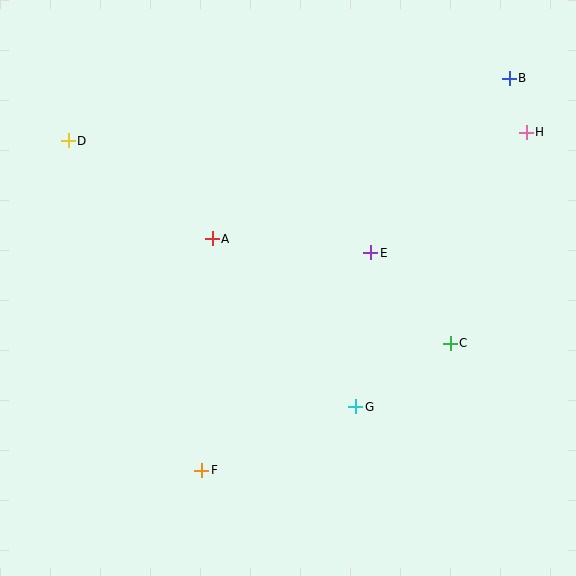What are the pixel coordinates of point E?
Point E is at (371, 253).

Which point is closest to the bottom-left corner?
Point F is closest to the bottom-left corner.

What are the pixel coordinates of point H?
Point H is at (526, 132).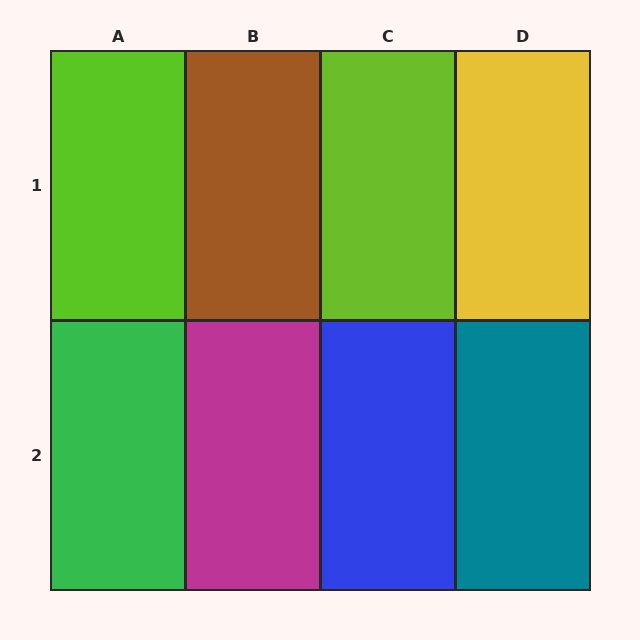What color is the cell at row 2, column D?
Teal.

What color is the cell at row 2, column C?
Blue.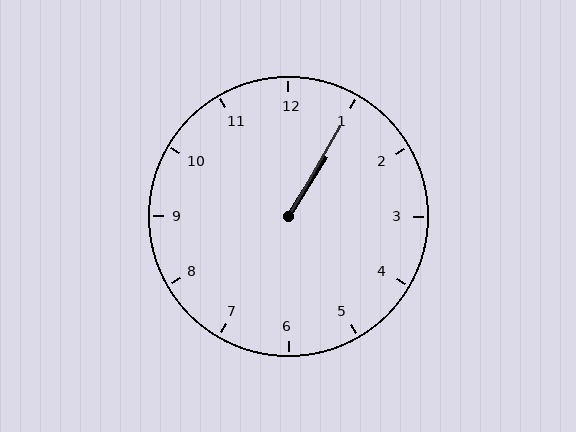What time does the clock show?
1:05.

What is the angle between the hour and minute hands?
Approximately 2 degrees.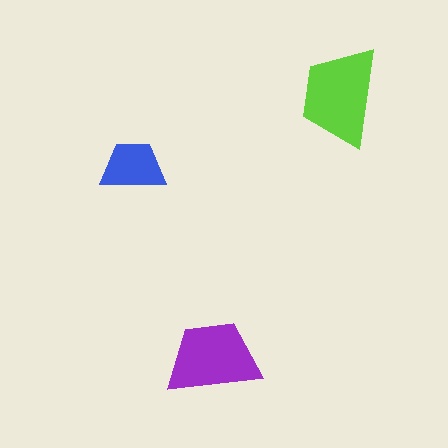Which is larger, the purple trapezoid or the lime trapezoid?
The lime one.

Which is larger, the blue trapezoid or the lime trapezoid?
The lime one.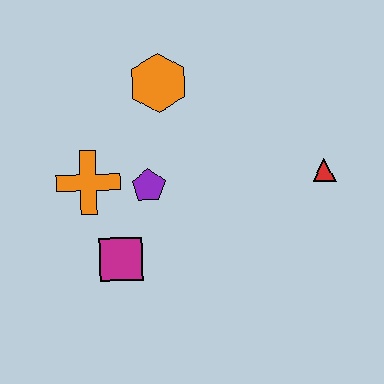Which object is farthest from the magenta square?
The red triangle is farthest from the magenta square.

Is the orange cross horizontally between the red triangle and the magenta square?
No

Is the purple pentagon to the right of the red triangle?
No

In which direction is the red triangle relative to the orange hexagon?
The red triangle is to the right of the orange hexagon.